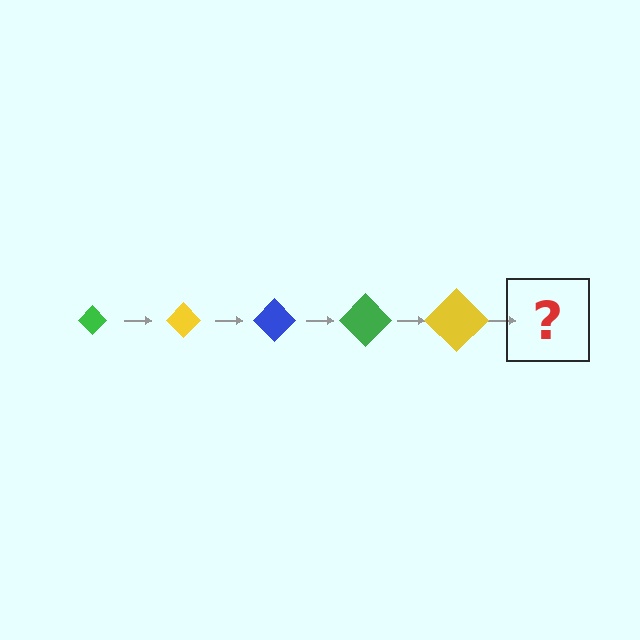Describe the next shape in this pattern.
It should be a blue diamond, larger than the previous one.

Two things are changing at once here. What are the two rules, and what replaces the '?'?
The two rules are that the diamond grows larger each step and the color cycles through green, yellow, and blue. The '?' should be a blue diamond, larger than the previous one.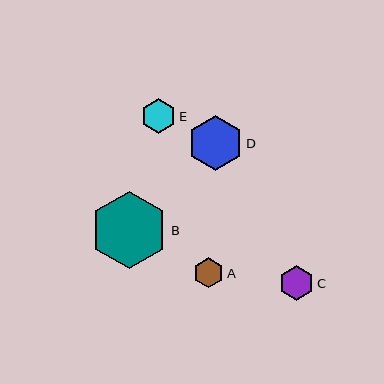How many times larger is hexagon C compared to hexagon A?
Hexagon C is approximately 1.1 times the size of hexagon A.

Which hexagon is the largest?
Hexagon B is the largest with a size of approximately 78 pixels.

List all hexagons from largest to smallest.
From largest to smallest: B, D, C, E, A.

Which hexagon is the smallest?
Hexagon A is the smallest with a size of approximately 30 pixels.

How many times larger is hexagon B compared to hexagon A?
Hexagon B is approximately 2.6 times the size of hexagon A.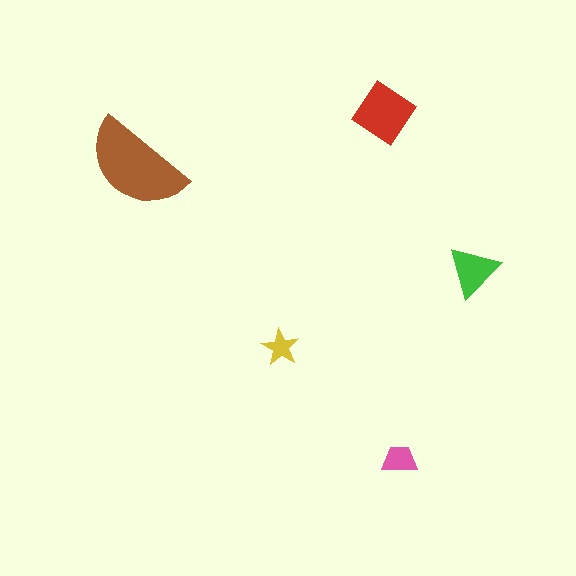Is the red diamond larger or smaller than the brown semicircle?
Smaller.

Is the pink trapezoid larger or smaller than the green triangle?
Smaller.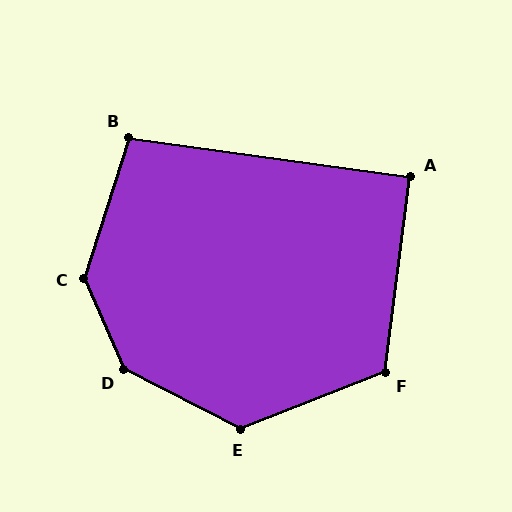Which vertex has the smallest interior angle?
A, at approximately 91 degrees.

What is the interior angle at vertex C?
Approximately 138 degrees (obtuse).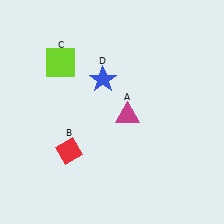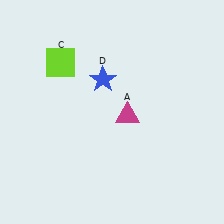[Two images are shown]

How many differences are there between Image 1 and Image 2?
There is 1 difference between the two images.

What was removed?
The red diamond (B) was removed in Image 2.